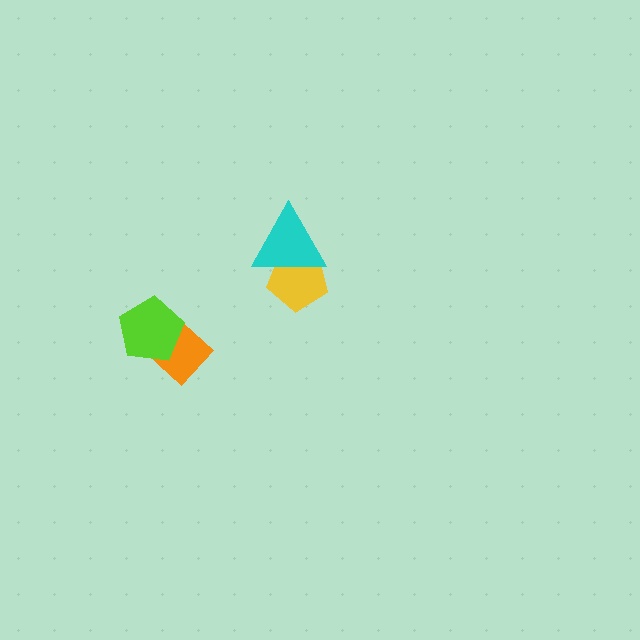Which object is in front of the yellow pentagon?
The cyan triangle is in front of the yellow pentagon.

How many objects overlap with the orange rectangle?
1 object overlaps with the orange rectangle.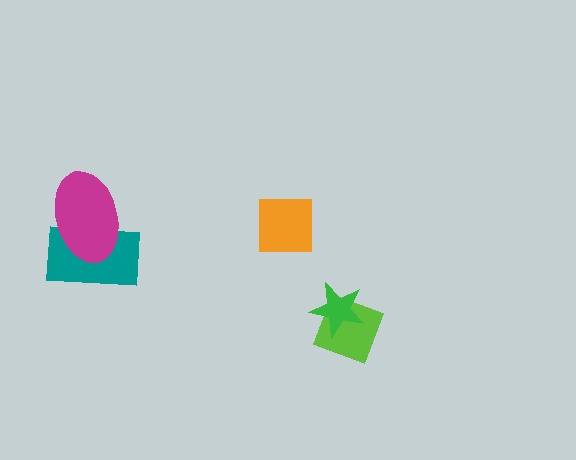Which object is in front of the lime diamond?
The green star is in front of the lime diamond.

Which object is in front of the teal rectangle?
The magenta ellipse is in front of the teal rectangle.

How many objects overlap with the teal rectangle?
1 object overlaps with the teal rectangle.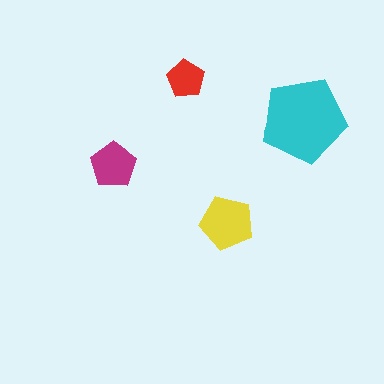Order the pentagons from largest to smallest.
the cyan one, the yellow one, the magenta one, the red one.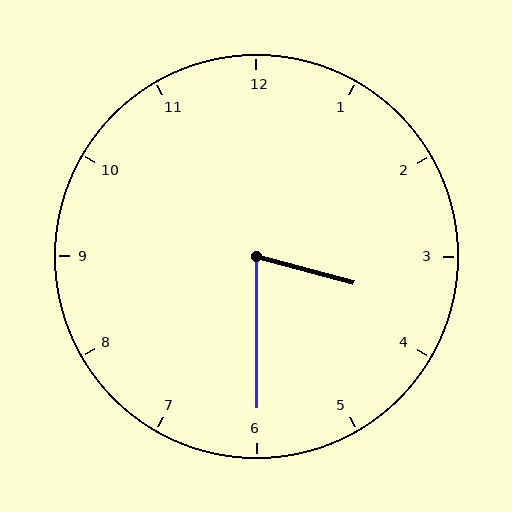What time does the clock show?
3:30.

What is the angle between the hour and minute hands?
Approximately 75 degrees.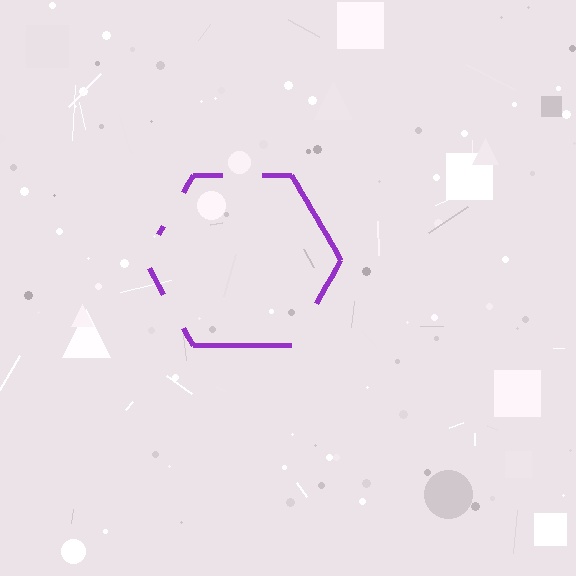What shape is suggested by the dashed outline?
The dashed outline suggests a hexagon.